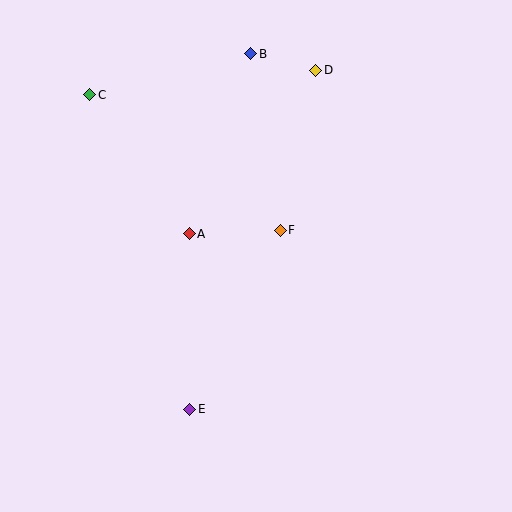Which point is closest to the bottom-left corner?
Point E is closest to the bottom-left corner.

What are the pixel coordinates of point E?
Point E is at (190, 409).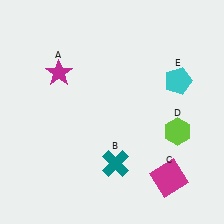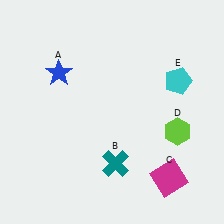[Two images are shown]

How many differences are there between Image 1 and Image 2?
There is 1 difference between the two images.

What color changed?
The star (A) changed from magenta in Image 1 to blue in Image 2.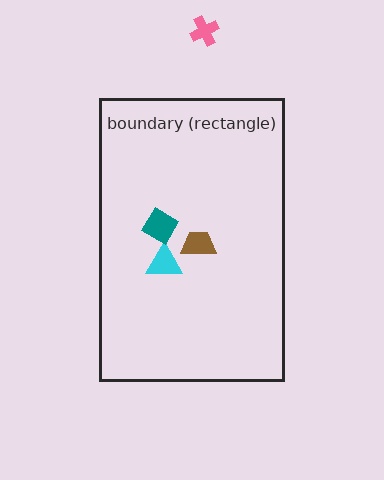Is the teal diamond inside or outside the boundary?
Inside.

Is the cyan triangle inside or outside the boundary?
Inside.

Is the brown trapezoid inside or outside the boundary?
Inside.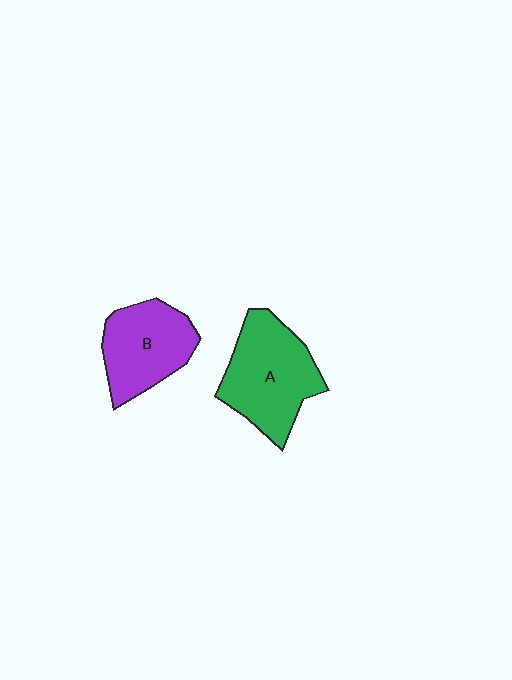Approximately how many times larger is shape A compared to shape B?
Approximately 1.2 times.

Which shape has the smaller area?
Shape B (purple).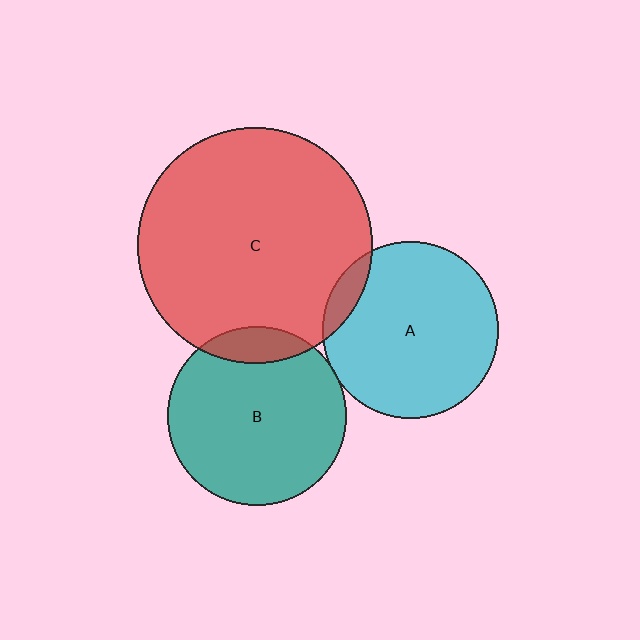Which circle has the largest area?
Circle C (red).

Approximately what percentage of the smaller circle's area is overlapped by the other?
Approximately 10%.